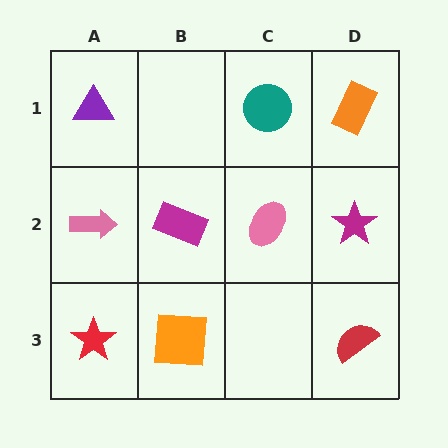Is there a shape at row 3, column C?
No, that cell is empty.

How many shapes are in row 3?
3 shapes.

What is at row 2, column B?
A magenta rectangle.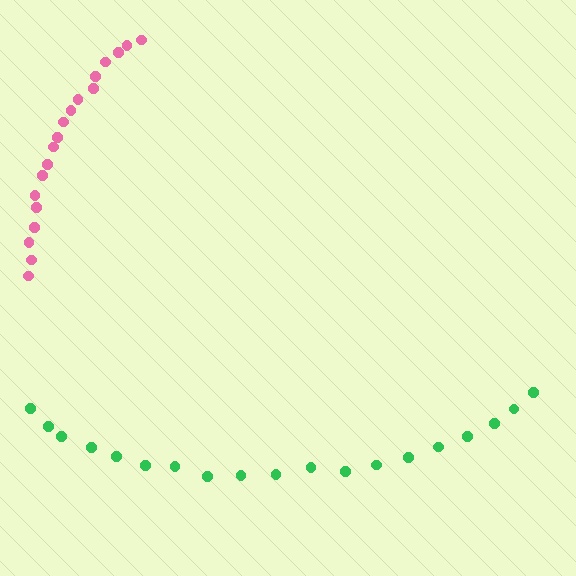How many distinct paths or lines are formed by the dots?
There are 2 distinct paths.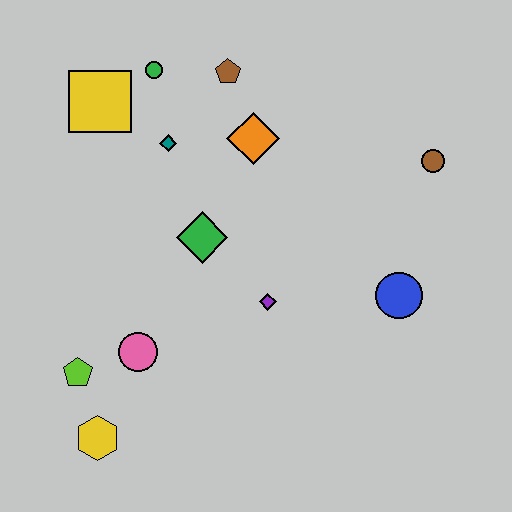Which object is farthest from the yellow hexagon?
The brown circle is farthest from the yellow hexagon.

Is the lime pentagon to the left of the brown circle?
Yes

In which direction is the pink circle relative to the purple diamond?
The pink circle is to the left of the purple diamond.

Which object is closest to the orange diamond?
The brown pentagon is closest to the orange diamond.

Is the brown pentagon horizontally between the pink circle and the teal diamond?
No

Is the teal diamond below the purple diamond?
No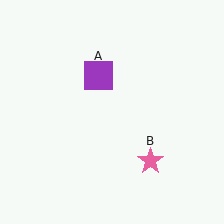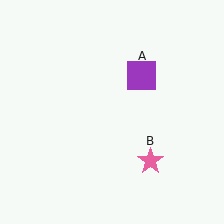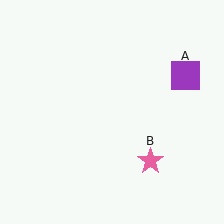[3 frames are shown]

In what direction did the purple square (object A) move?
The purple square (object A) moved right.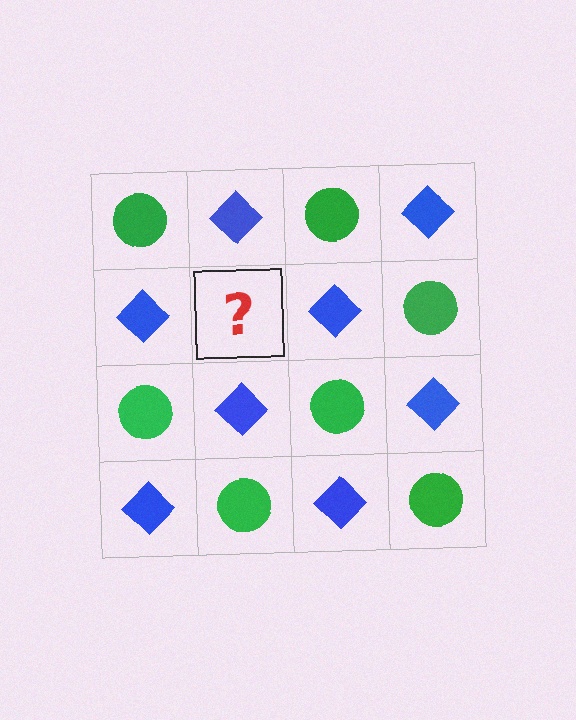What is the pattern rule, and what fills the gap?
The rule is that it alternates green circle and blue diamond in a checkerboard pattern. The gap should be filled with a green circle.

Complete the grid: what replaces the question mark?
The question mark should be replaced with a green circle.